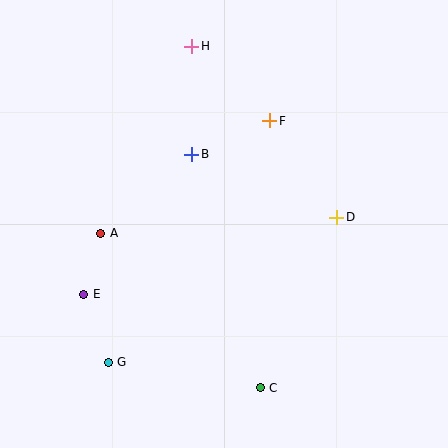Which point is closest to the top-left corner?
Point H is closest to the top-left corner.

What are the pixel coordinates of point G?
Point G is at (108, 362).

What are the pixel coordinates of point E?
Point E is at (84, 294).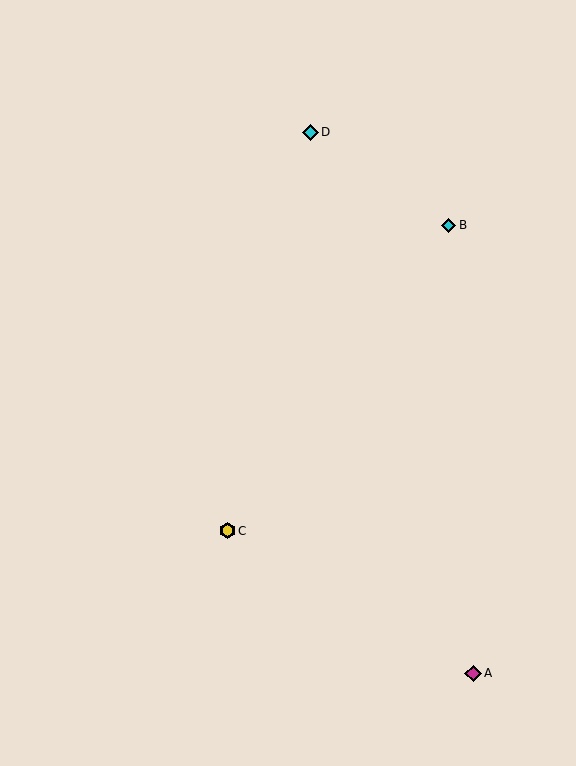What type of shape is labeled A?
Shape A is a magenta diamond.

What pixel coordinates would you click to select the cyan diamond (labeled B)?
Click at (449, 225) to select the cyan diamond B.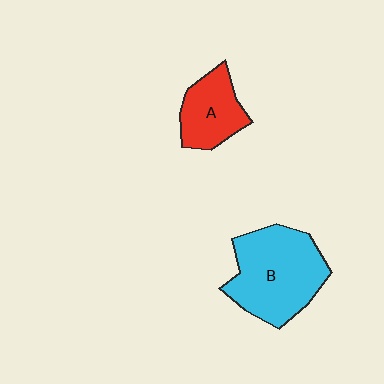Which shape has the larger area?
Shape B (cyan).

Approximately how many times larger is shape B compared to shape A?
Approximately 1.8 times.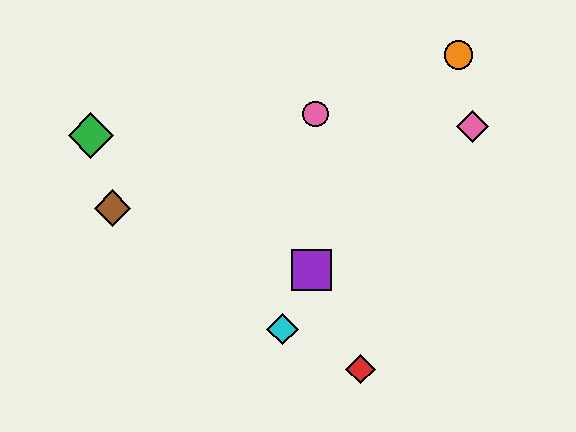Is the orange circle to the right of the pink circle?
Yes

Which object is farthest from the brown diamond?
The orange circle is farthest from the brown diamond.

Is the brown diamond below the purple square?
No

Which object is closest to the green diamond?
The brown diamond is closest to the green diamond.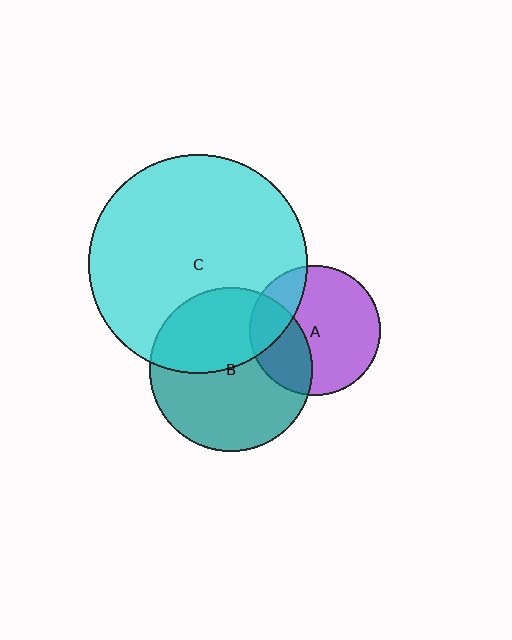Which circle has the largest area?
Circle C (cyan).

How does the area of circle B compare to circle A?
Approximately 1.6 times.